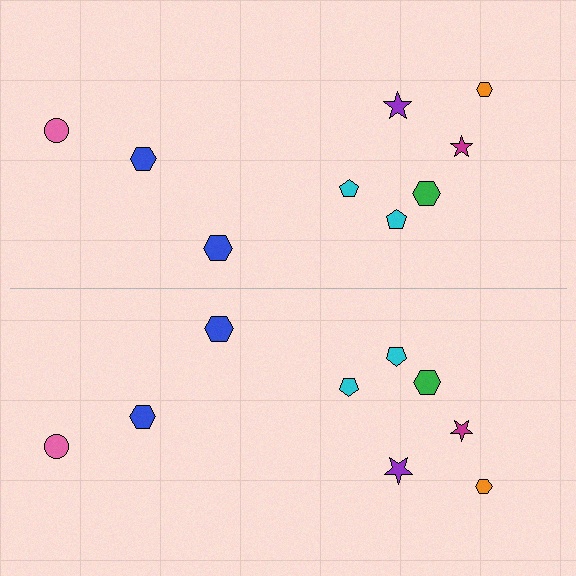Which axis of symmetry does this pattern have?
The pattern has a horizontal axis of symmetry running through the center of the image.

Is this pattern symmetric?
Yes, this pattern has bilateral (reflection) symmetry.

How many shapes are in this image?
There are 18 shapes in this image.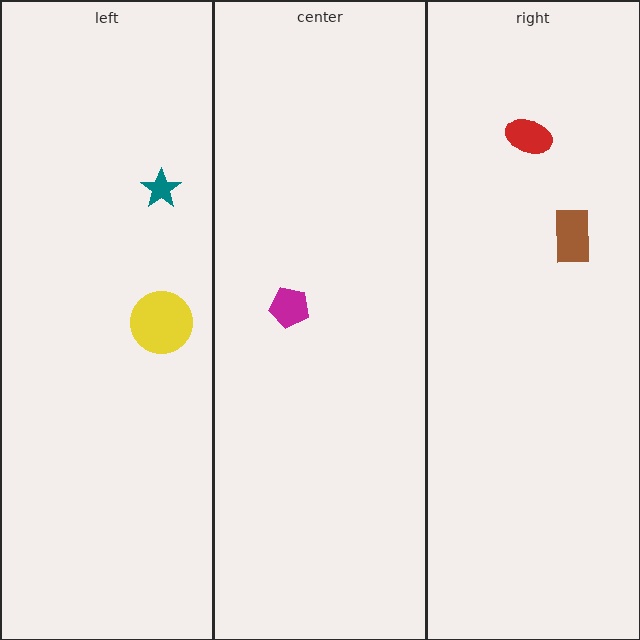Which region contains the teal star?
The left region.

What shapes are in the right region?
The brown rectangle, the red ellipse.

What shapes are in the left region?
The yellow circle, the teal star.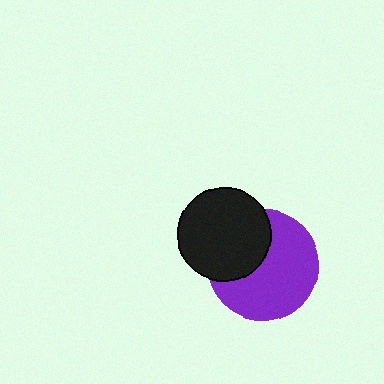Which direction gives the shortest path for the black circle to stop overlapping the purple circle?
Moving toward the upper-left gives the shortest separation.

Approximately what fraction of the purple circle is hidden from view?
Roughly 35% of the purple circle is hidden behind the black circle.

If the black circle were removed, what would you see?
You would see the complete purple circle.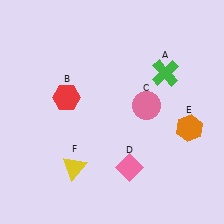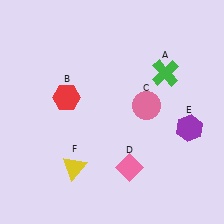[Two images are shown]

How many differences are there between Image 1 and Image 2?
There is 1 difference between the two images.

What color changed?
The hexagon (E) changed from orange in Image 1 to purple in Image 2.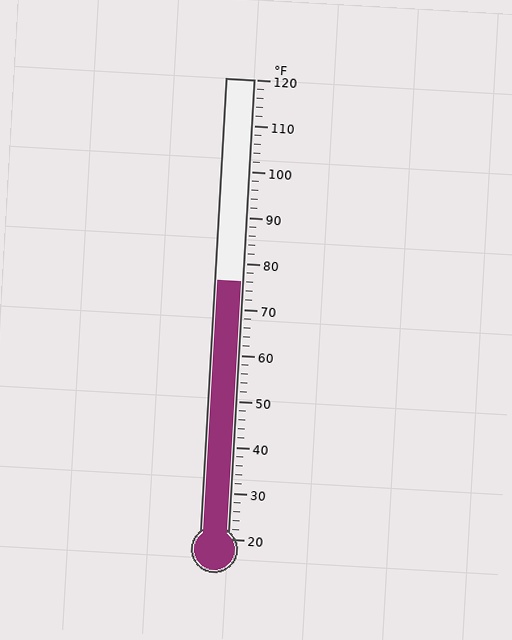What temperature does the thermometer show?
The thermometer shows approximately 76°F.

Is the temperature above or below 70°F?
The temperature is above 70°F.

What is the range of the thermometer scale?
The thermometer scale ranges from 20°F to 120°F.